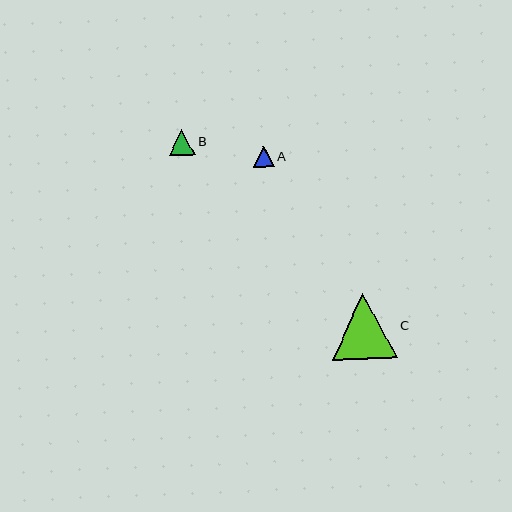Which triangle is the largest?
Triangle C is the largest with a size of approximately 66 pixels.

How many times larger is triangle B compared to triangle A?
Triangle B is approximately 1.3 times the size of triangle A.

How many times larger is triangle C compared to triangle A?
Triangle C is approximately 3.2 times the size of triangle A.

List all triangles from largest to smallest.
From largest to smallest: C, B, A.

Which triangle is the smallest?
Triangle A is the smallest with a size of approximately 21 pixels.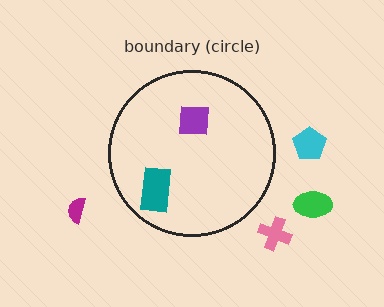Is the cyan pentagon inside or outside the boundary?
Outside.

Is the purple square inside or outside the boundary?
Inside.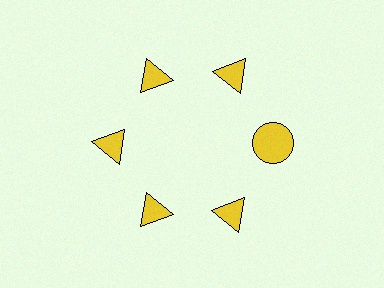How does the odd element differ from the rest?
It has a different shape: circle instead of triangle.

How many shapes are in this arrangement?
There are 6 shapes arranged in a ring pattern.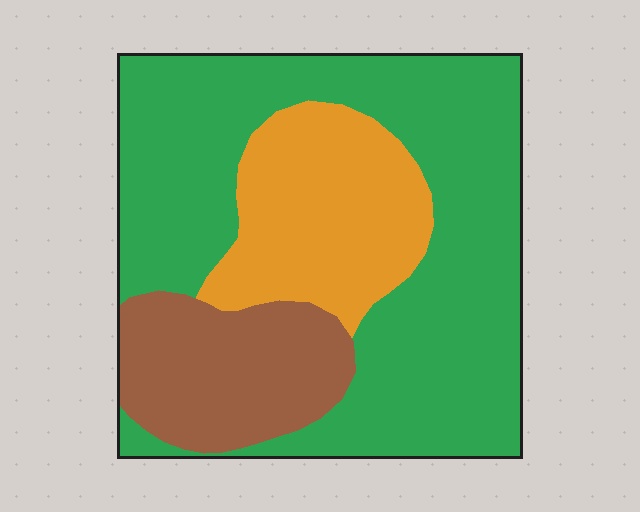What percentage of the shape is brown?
Brown takes up about one fifth (1/5) of the shape.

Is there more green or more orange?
Green.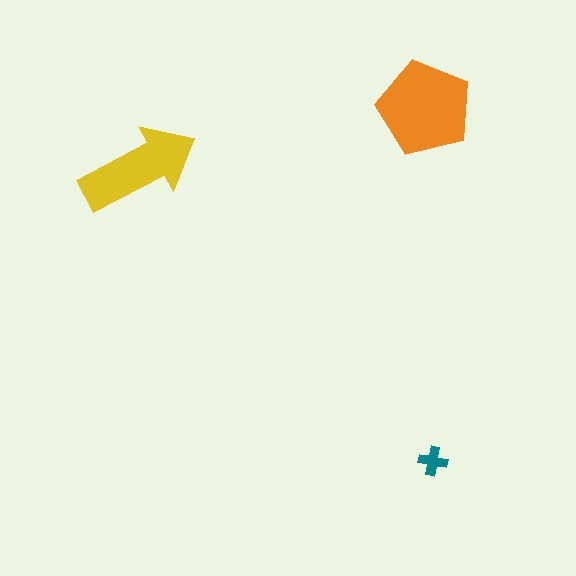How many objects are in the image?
There are 3 objects in the image.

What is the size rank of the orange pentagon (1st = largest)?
1st.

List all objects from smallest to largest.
The teal cross, the yellow arrow, the orange pentagon.